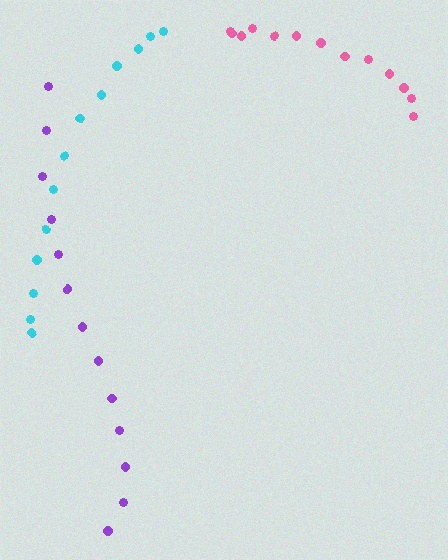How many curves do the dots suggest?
There are 3 distinct paths.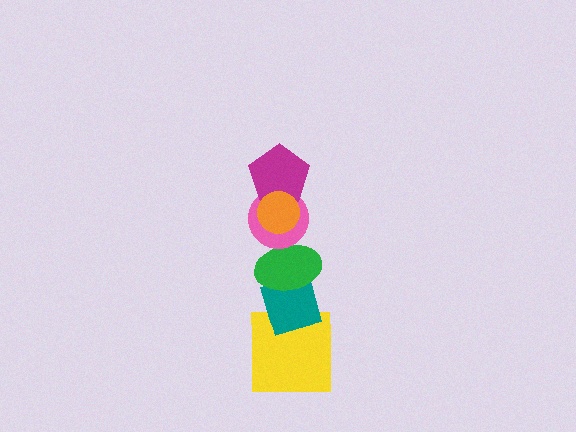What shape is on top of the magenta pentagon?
The orange circle is on top of the magenta pentagon.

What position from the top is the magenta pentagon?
The magenta pentagon is 2nd from the top.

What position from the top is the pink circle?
The pink circle is 3rd from the top.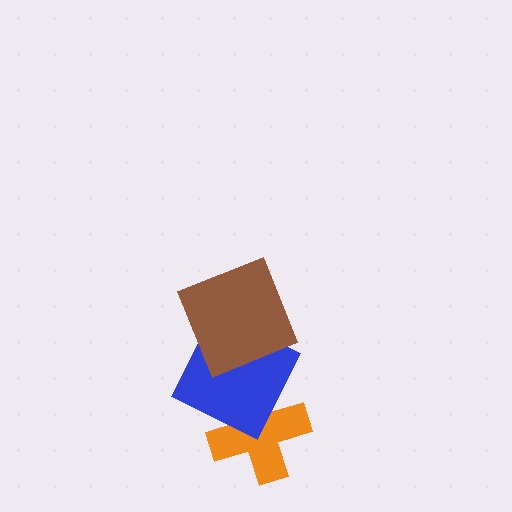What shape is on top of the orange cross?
The blue square is on top of the orange cross.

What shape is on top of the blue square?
The brown square is on top of the blue square.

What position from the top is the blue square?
The blue square is 2nd from the top.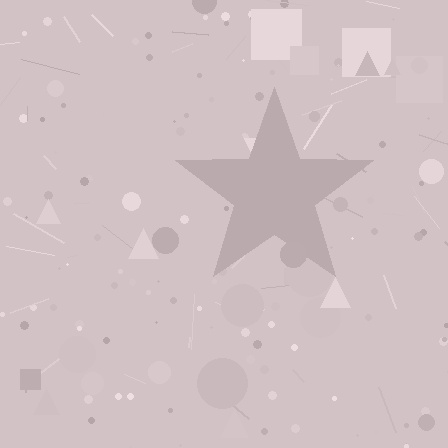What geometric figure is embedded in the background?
A star is embedded in the background.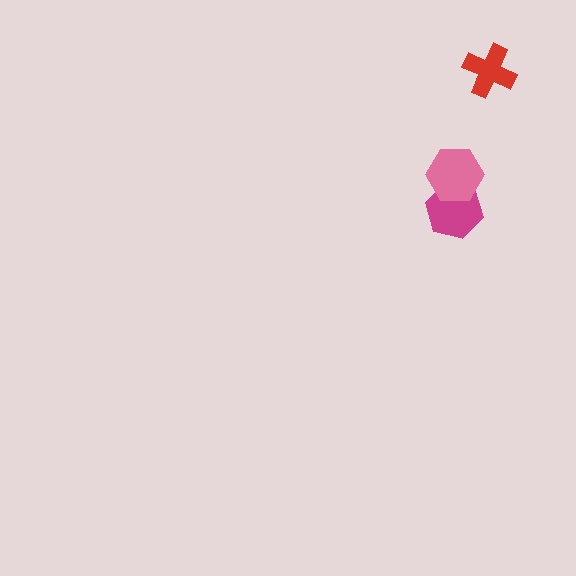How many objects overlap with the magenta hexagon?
1 object overlaps with the magenta hexagon.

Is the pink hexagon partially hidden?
No, no other shape covers it.